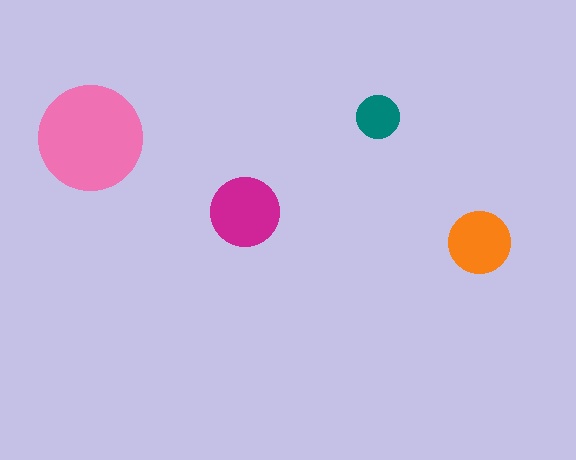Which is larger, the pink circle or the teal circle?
The pink one.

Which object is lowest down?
The orange circle is bottommost.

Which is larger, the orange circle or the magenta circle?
The magenta one.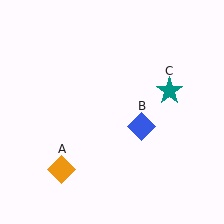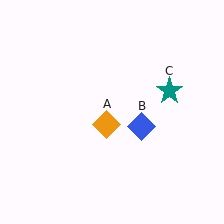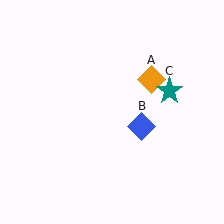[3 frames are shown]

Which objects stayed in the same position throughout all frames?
Blue diamond (object B) and teal star (object C) remained stationary.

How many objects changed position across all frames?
1 object changed position: orange diamond (object A).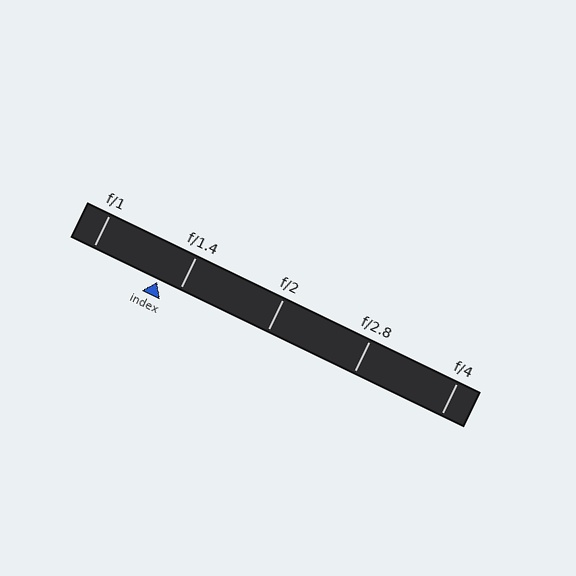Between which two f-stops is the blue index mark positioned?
The index mark is between f/1 and f/1.4.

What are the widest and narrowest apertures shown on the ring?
The widest aperture shown is f/1 and the narrowest is f/4.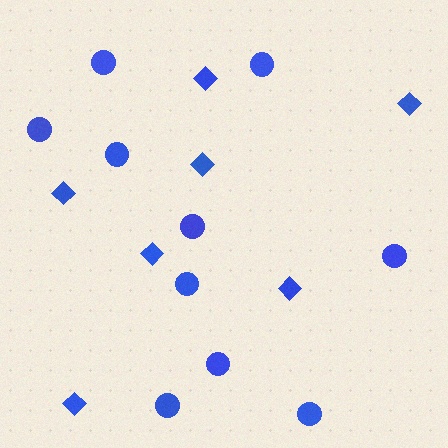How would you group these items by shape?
There are 2 groups: one group of diamonds (7) and one group of circles (10).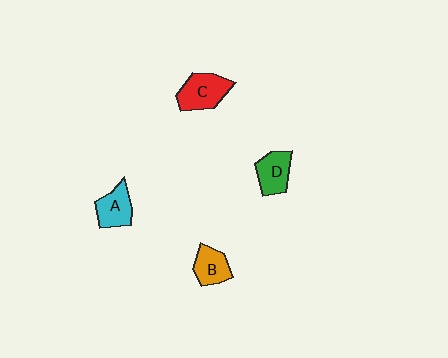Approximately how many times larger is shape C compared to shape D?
Approximately 1.2 times.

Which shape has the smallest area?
Shape B (orange).